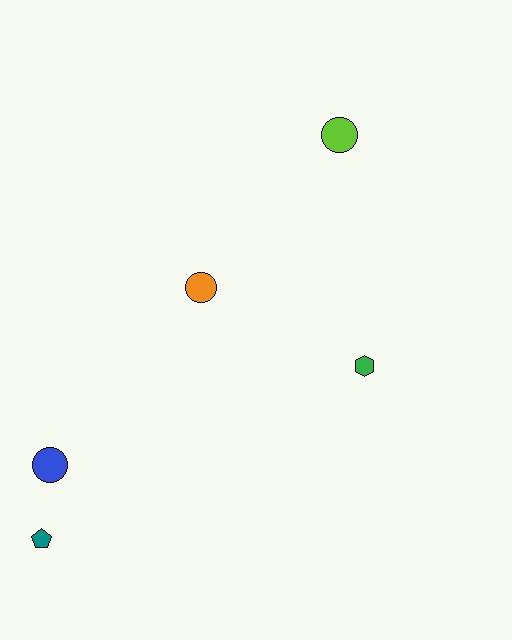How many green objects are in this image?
There is 1 green object.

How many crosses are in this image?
There are no crosses.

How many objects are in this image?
There are 5 objects.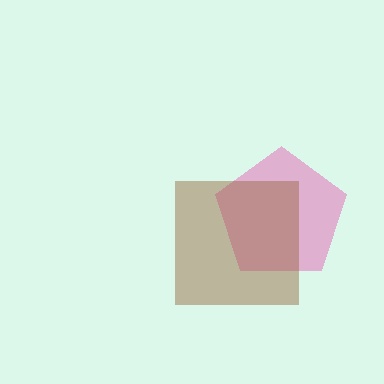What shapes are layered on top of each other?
The layered shapes are: a pink pentagon, a brown square.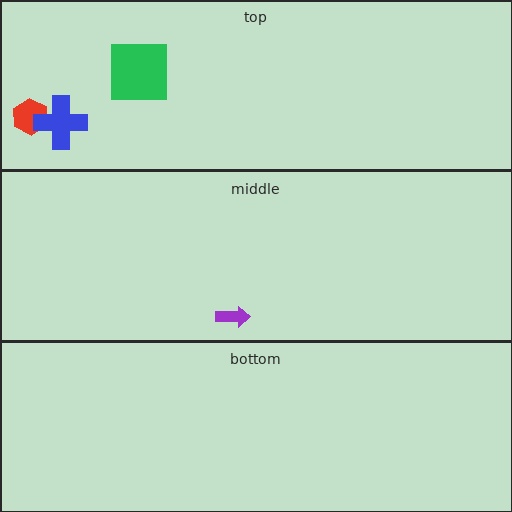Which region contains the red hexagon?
The top region.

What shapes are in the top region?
The green square, the red hexagon, the blue cross.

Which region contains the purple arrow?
The middle region.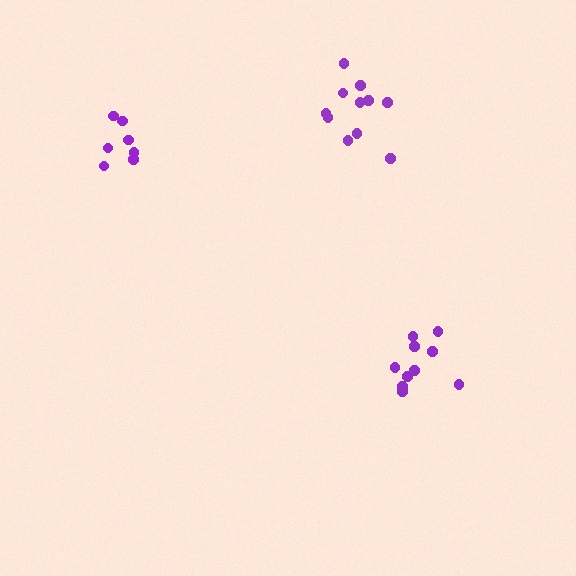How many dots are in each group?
Group 1: 10 dots, Group 2: 11 dots, Group 3: 7 dots (28 total).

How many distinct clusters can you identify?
There are 3 distinct clusters.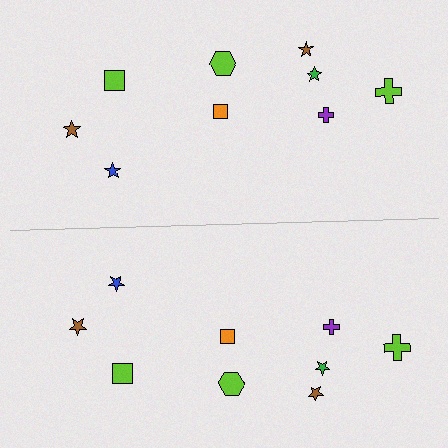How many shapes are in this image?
There are 18 shapes in this image.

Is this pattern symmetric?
Yes, this pattern has bilateral (reflection) symmetry.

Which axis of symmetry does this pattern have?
The pattern has a horizontal axis of symmetry running through the center of the image.